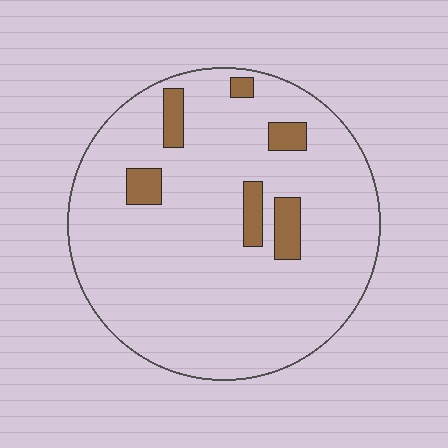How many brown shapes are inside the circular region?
6.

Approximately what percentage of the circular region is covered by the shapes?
Approximately 10%.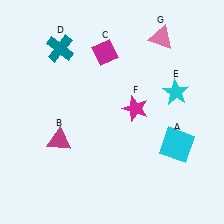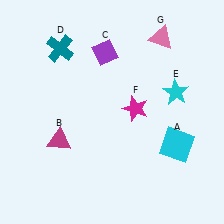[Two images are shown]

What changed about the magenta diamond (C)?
In Image 1, C is magenta. In Image 2, it changed to purple.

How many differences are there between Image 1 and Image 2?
There is 1 difference between the two images.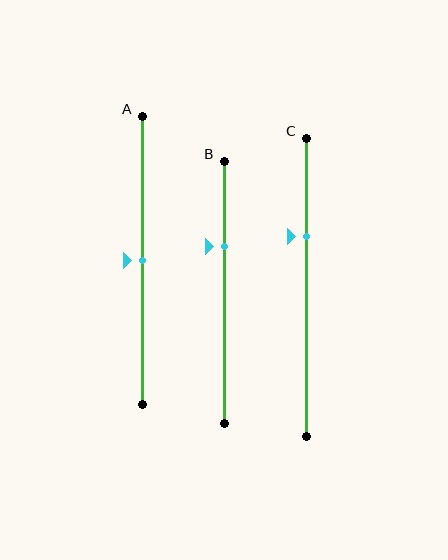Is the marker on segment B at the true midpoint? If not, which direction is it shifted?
No, the marker on segment B is shifted upward by about 18% of the segment length.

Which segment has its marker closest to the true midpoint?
Segment A has its marker closest to the true midpoint.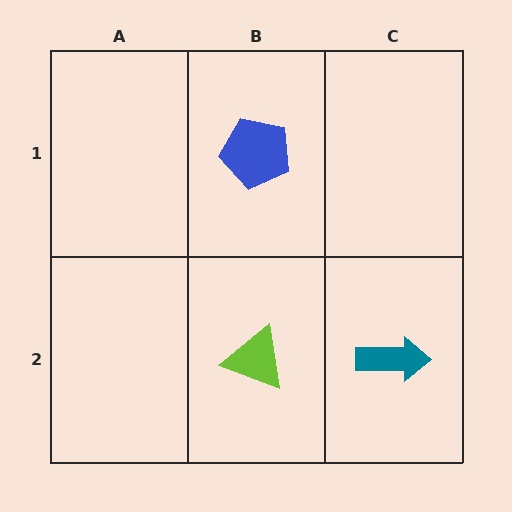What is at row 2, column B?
A lime triangle.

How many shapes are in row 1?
1 shape.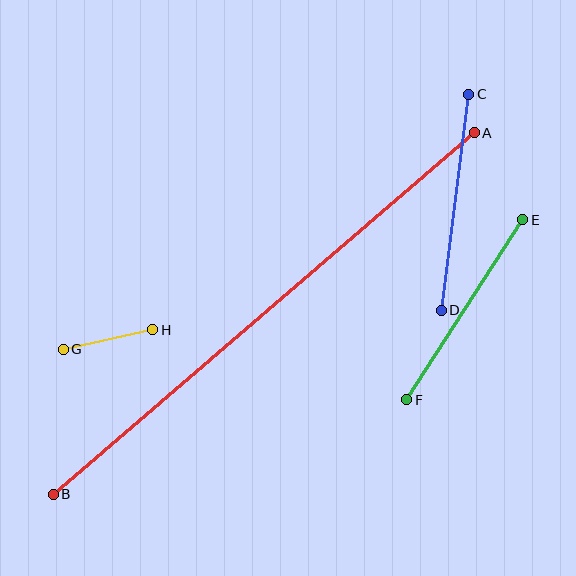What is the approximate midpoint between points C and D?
The midpoint is at approximately (455, 202) pixels.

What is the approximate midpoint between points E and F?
The midpoint is at approximately (465, 310) pixels.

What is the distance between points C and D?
The distance is approximately 217 pixels.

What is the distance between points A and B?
The distance is approximately 555 pixels.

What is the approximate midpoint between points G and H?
The midpoint is at approximately (108, 339) pixels.